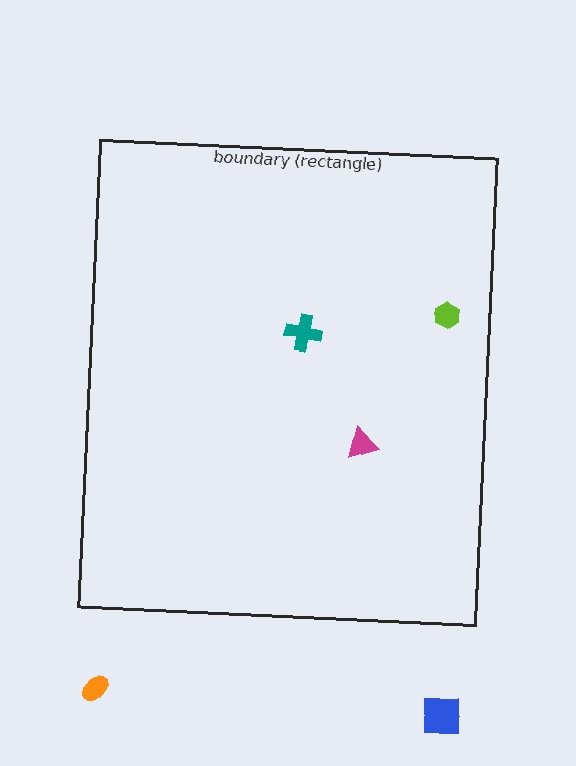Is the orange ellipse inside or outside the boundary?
Outside.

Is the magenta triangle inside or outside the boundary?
Inside.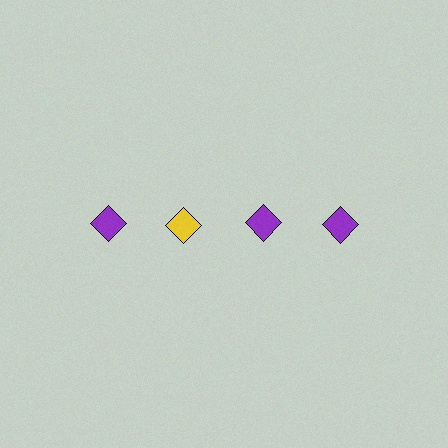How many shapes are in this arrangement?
There are 4 shapes arranged in a grid pattern.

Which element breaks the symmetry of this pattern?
The yellow diamond in the top row, second from left column breaks the symmetry. All other shapes are purple diamonds.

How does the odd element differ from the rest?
It has a different color: yellow instead of purple.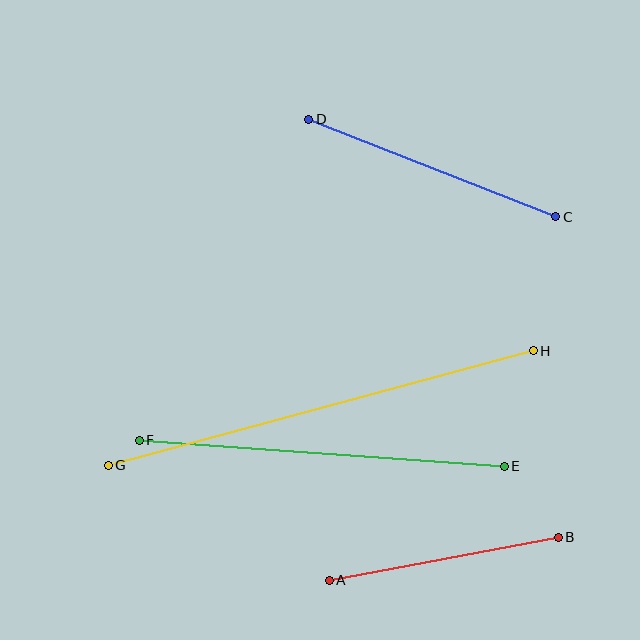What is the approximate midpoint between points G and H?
The midpoint is at approximately (321, 408) pixels.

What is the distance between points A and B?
The distance is approximately 233 pixels.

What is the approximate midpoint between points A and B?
The midpoint is at approximately (444, 559) pixels.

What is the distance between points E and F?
The distance is approximately 366 pixels.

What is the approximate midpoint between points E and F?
The midpoint is at approximately (322, 453) pixels.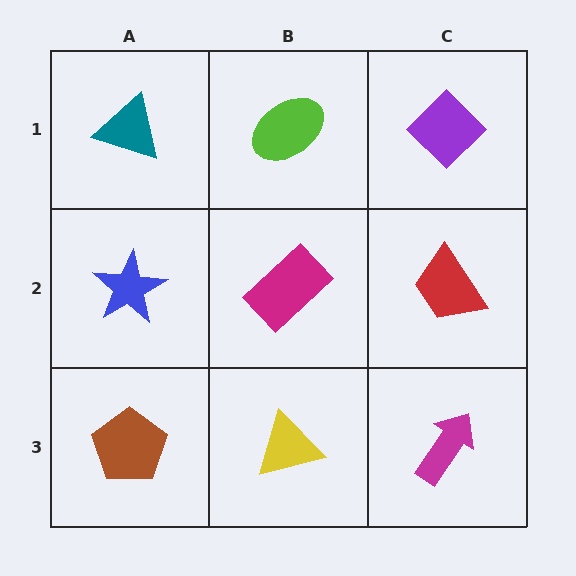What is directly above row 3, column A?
A blue star.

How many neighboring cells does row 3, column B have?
3.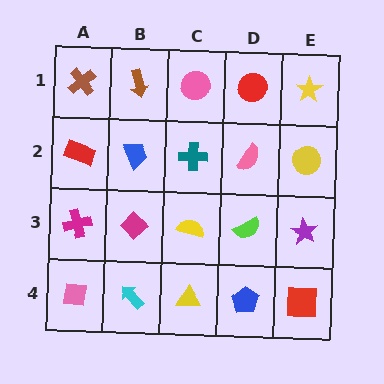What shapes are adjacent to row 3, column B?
A blue trapezoid (row 2, column B), a cyan arrow (row 4, column B), a magenta cross (row 3, column A), a yellow semicircle (row 3, column C).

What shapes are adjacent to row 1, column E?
A yellow circle (row 2, column E), a red circle (row 1, column D).